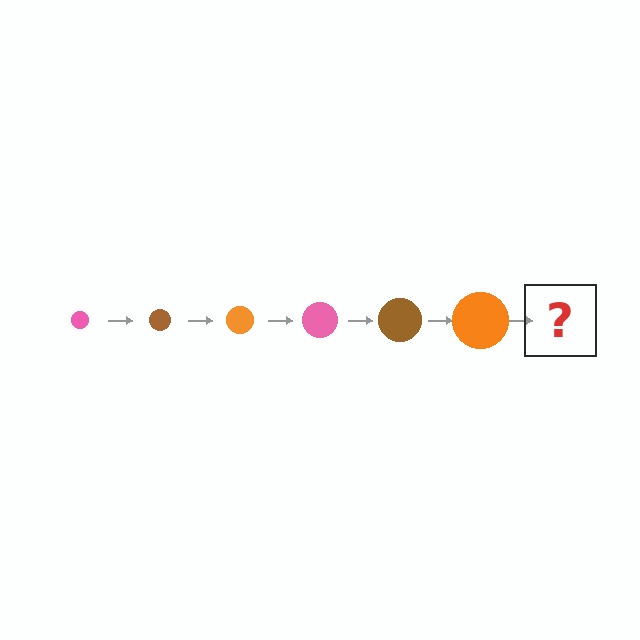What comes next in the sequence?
The next element should be a pink circle, larger than the previous one.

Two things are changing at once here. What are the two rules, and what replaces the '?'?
The two rules are that the circle grows larger each step and the color cycles through pink, brown, and orange. The '?' should be a pink circle, larger than the previous one.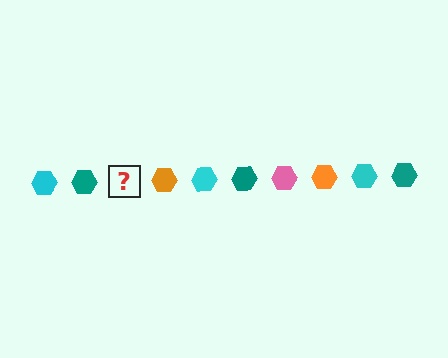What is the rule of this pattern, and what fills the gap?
The rule is that the pattern cycles through cyan, teal, pink, orange hexagons. The gap should be filled with a pink hexagon.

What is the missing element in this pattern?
The missing element is a pink hexagon.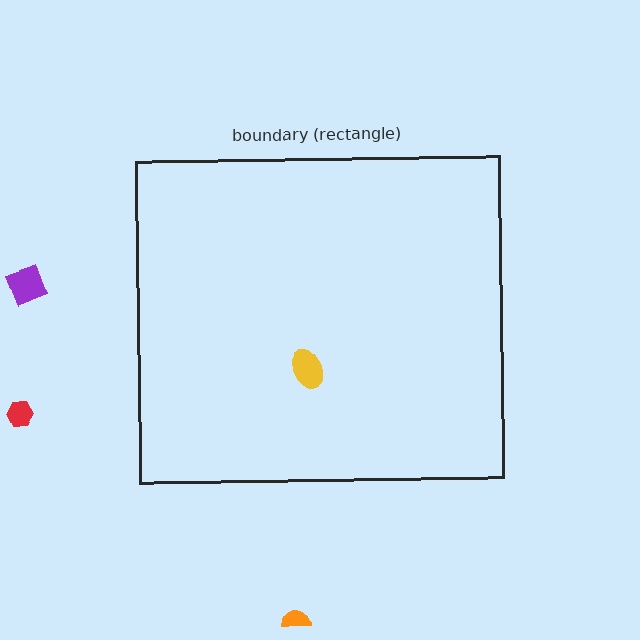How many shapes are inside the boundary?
1 inside, 3 outside.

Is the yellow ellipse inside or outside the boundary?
Inside.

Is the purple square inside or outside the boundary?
Outside.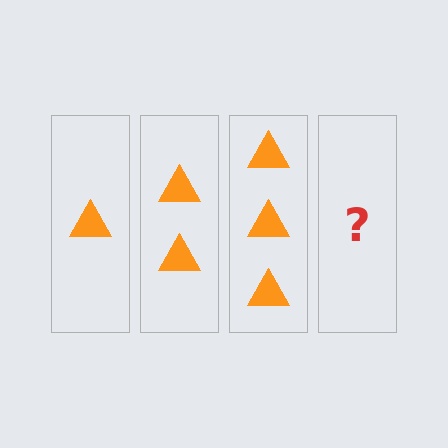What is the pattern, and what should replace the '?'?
The pattern is that each step adds one more triangle. The '?' should be 4 triangles.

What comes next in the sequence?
The next element should be 4 triangles.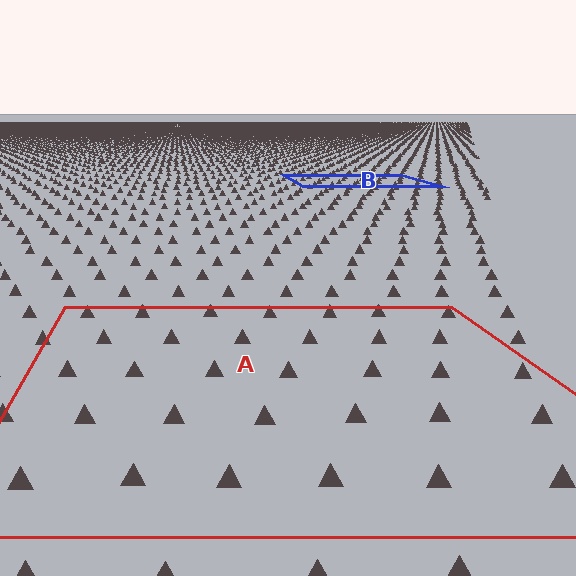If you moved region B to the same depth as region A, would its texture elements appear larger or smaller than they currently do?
They would appear larger. At a closer depth, the same texture elements are projected at a bigger on-screen size.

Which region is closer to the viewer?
Region A is closer. The texture elements there are larger and more spread out.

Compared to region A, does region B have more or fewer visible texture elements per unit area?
Region B has more texture elements per unit area — they are packed more densely because it is farther away.